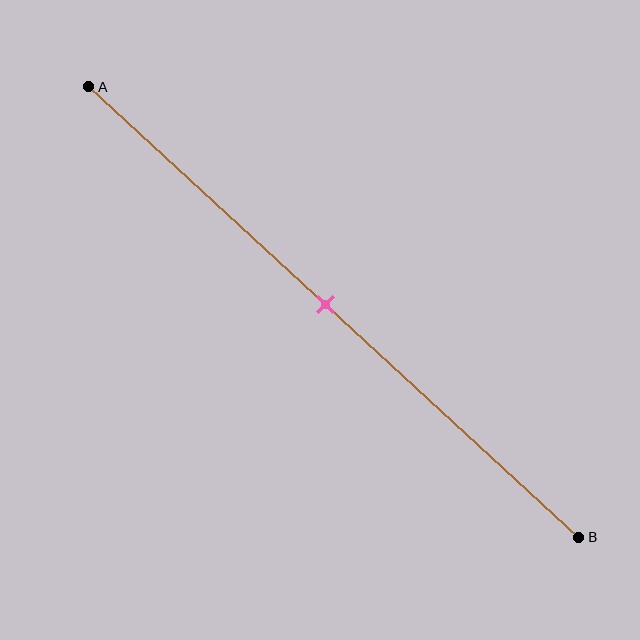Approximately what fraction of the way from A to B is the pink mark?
The pink mark is approximately 50% of the way from A to B.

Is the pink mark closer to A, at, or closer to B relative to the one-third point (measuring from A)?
The pink mark is closer to point B than the one-third point of segment AB.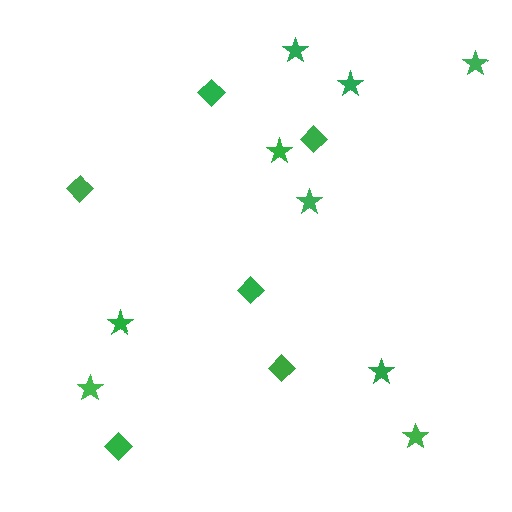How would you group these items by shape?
There are 2 groups: one group of diamonds (6) and one group of stars (9).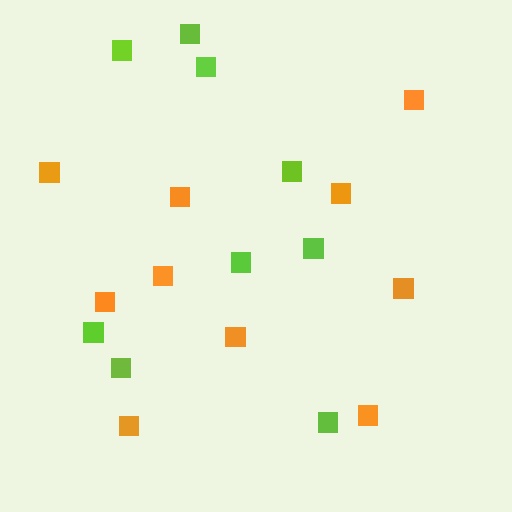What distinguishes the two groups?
There are 2 groups: one group of orange squares (10) and one group of lime squares (9).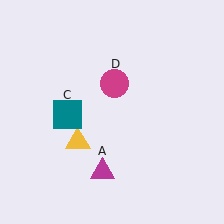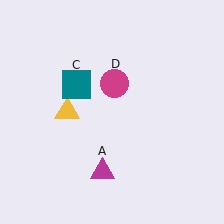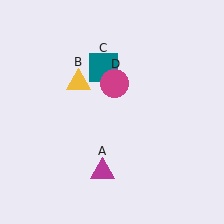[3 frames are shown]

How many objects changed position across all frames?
2 objects changed position: yellow triangle (object B), teal square (object C).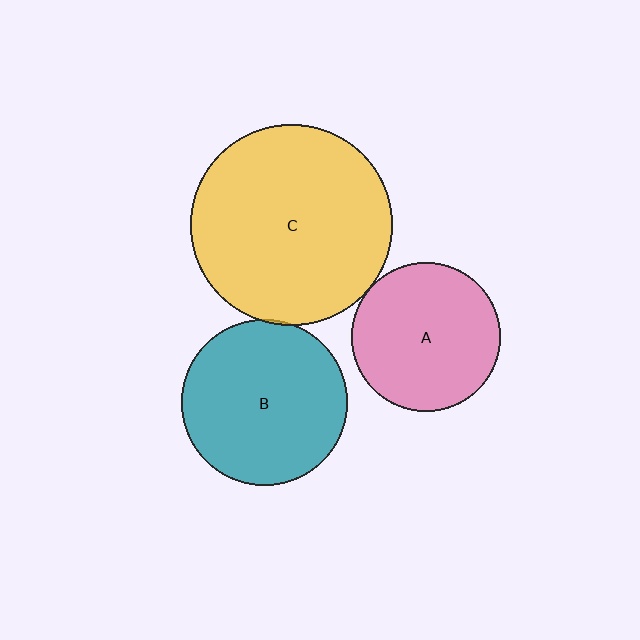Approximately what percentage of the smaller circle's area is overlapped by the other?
Approximately 5%.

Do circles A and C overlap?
Yes.